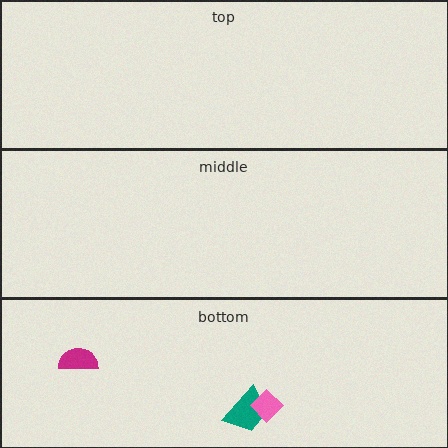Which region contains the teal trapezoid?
The bottom region.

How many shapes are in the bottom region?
3.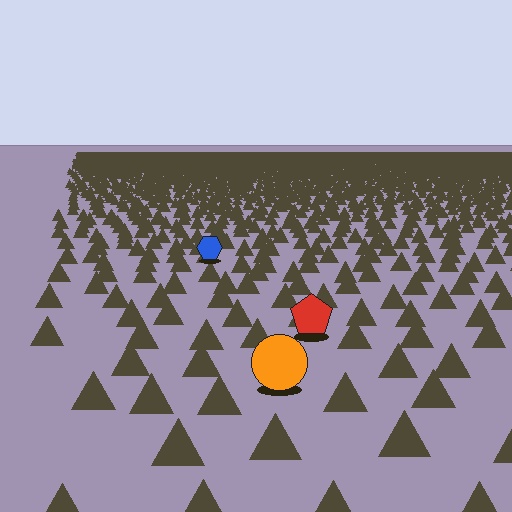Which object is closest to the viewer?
The orange circle is closest. The texture marks near it are larger and more spread out.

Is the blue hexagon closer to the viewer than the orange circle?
No. The orange circle is closer — you can tell from the texture gradient: the ground texture is coarser near it.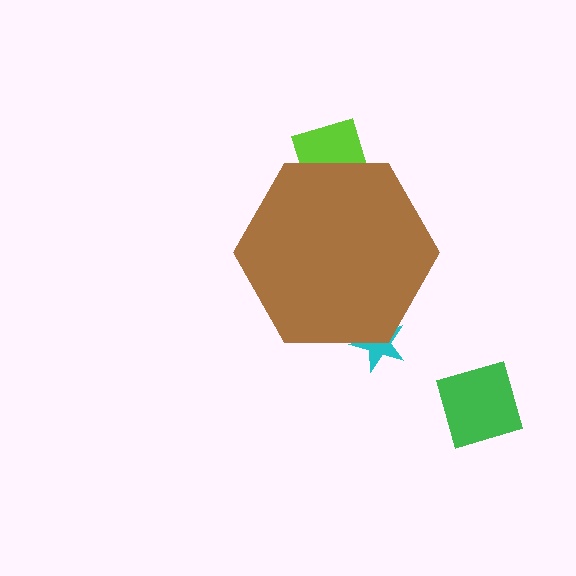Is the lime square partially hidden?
Yes, the lime square is partially hidden behind the brown hexagon.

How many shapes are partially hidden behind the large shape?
2 shapes are partially hidden.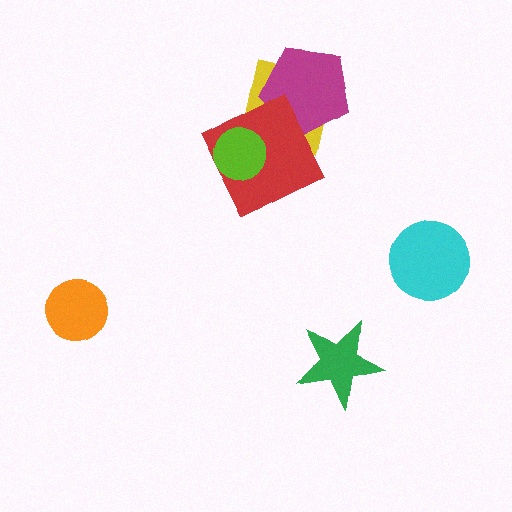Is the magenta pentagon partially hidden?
Yes, it is partially covered by another shape.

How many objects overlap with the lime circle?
1 object overlaps with the lime circle.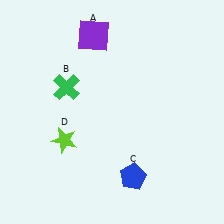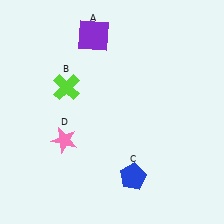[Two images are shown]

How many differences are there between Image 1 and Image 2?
There are 2 differences between the two images.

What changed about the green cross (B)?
In Image 1, B is green. In Image 2, it changed to lime.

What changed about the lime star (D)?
In Image 1, D is lime. In Image 2, it changed to pink.